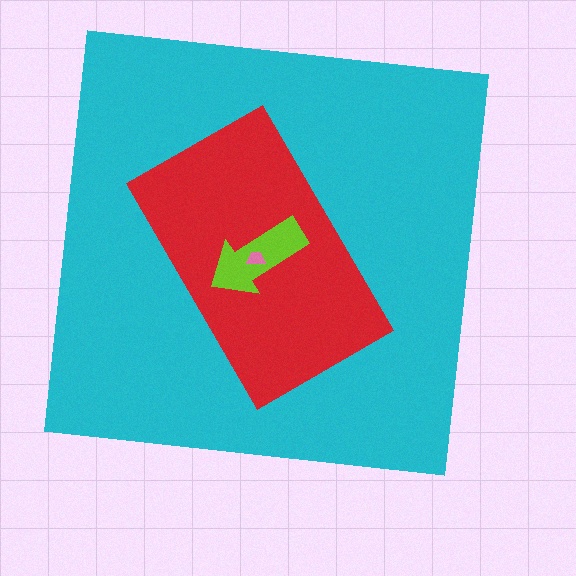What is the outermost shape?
The cyan square.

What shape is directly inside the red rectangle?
The lime arrow.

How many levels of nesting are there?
4.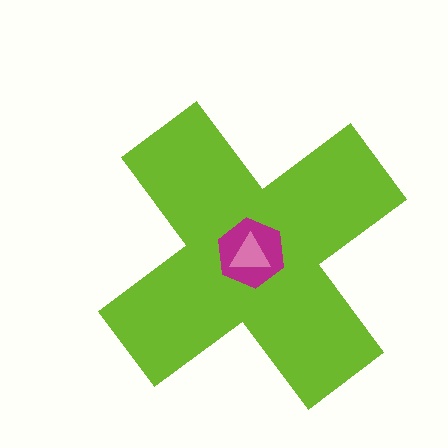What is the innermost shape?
The pink triangle.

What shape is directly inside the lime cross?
The magenta hexagon.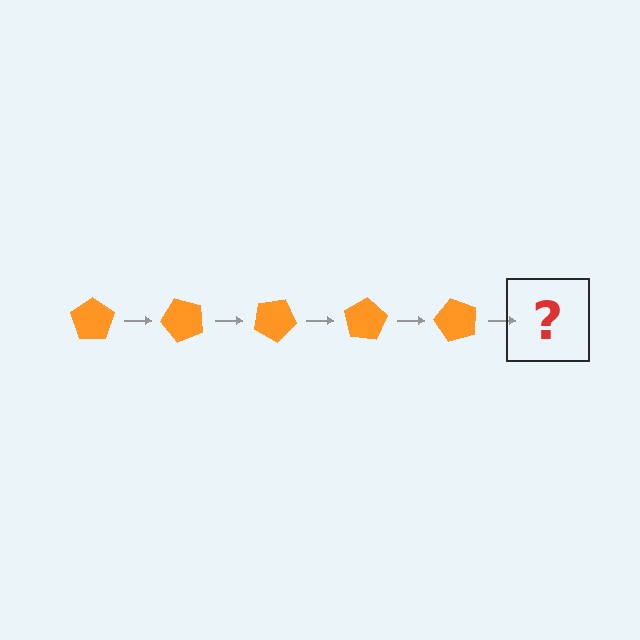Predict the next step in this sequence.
The next step is an orange pentagon rotated 250 degrees.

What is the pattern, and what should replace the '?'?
The pattern is that the pentagon rotates 50 degrees each step. The '?' should be an orange pentagon rotated 250 degrees.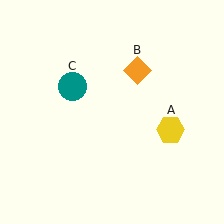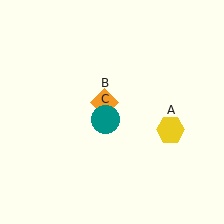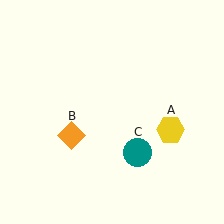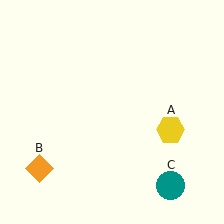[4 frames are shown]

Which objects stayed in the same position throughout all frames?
Yellow hexagon (object A) remained stationary.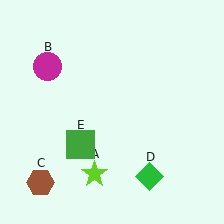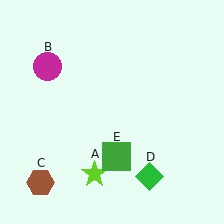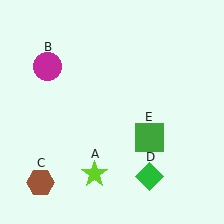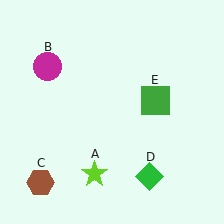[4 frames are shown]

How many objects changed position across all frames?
1 object changed position: green square (object E).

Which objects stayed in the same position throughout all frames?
Lime star (object A) and magenta circle (object B) and brown hexagon (object C) and green diamond (object D) remained stationary.